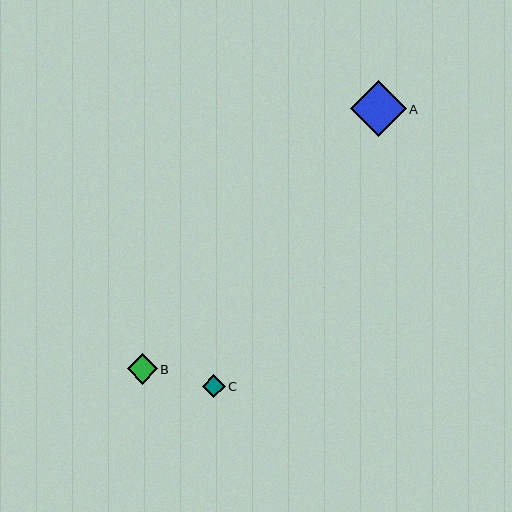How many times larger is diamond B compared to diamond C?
Diamond B is approximately 1.3 times the size of diamond C.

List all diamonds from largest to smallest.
From largest to smallest: A, B, C.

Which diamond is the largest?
Diamond A is the largest with a size of approximately 56 pixels.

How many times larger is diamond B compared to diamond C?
Diamond B is approximately 1.3 times the size of diamond C.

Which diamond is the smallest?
Diamond C is the smallest with a size of approximately 23 pixels.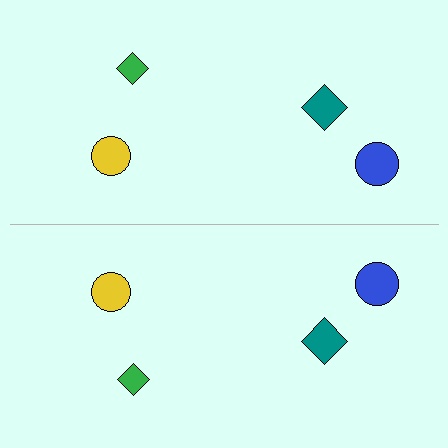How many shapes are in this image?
There are 8 shapes in this image.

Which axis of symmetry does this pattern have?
The pattern has a horizontal axis of symmetry running through the center of the image.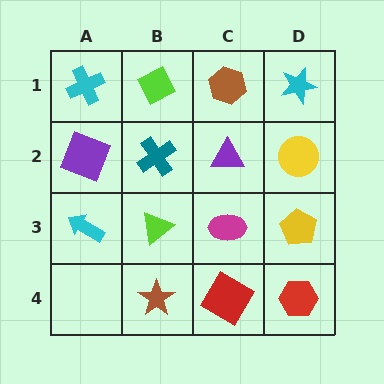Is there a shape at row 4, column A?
No, that cell is empty.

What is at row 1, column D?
A cyan star.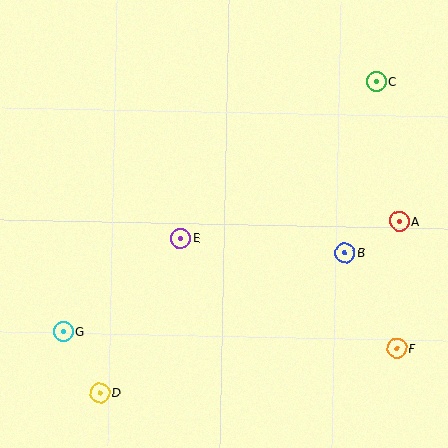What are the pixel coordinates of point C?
Point C is at (376, 82).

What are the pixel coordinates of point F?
Point F is at (397, 348).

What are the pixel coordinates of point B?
Point B is at (345, 253).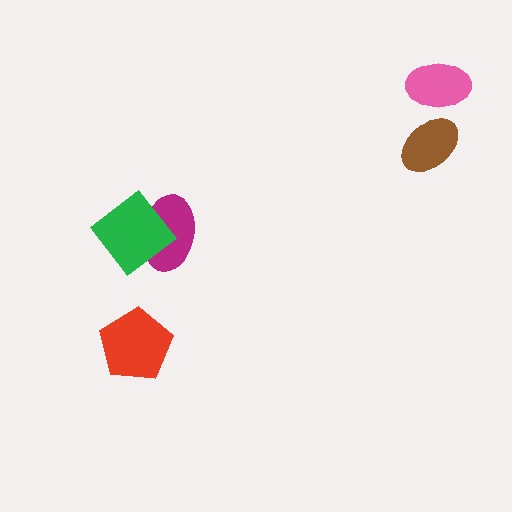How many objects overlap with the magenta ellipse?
1 object overlaps with the magenta ellipse.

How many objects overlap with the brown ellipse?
0 objects overlap with the brown ellipse.